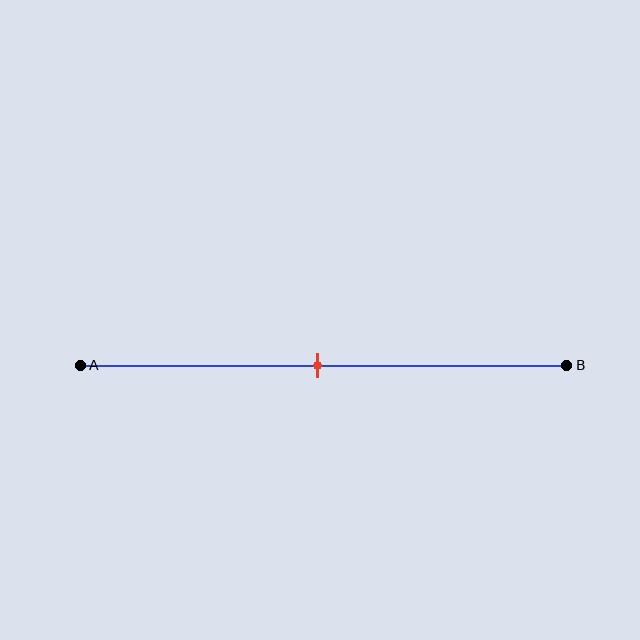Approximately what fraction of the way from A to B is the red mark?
The red mark is approximately 50% of the way from A to B.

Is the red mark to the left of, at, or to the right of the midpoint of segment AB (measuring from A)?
The red mark is approximately at the midpoint of segment AB.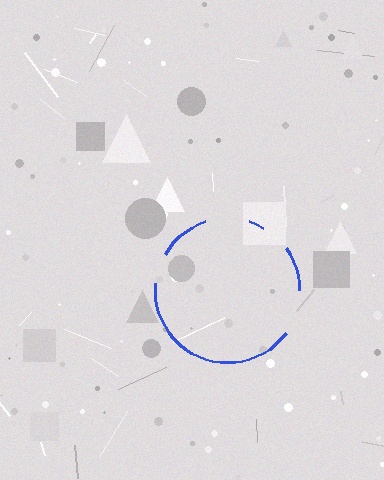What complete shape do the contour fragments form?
The contour fragments form a circle.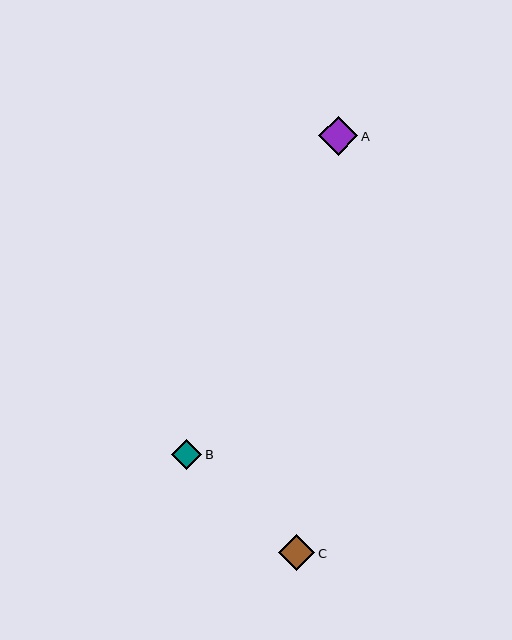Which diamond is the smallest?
Diamond B is the smallest with a size of approximately 30 pixels.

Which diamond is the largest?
Diamond A is the largest with a size of approximately 39 pixels.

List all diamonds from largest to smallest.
From largest to smallest: A, C, B.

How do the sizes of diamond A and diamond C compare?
Diamond A and diamond C are approximately the same size.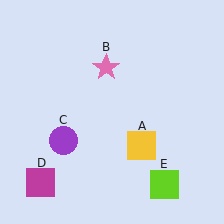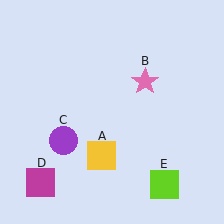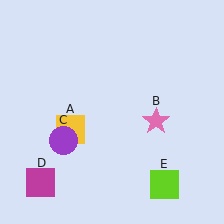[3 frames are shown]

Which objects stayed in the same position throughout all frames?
Purple circle (object C) and magenta square (object D) and lime square (object E) remained stationary.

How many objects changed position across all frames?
2 objects changed position: yellow square (object A), pink star (object B).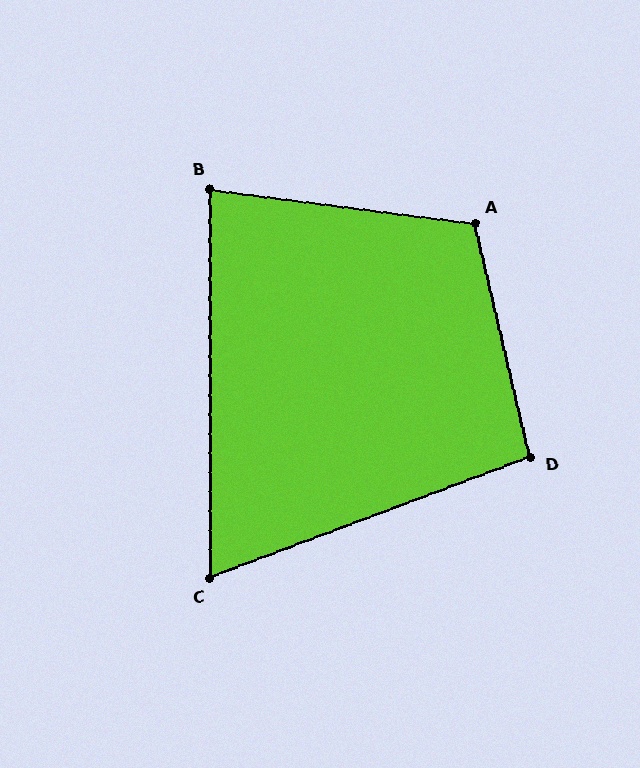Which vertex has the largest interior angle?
A, at approximately 111 degrees.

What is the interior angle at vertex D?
Approximately 97 degrees (obtuse).